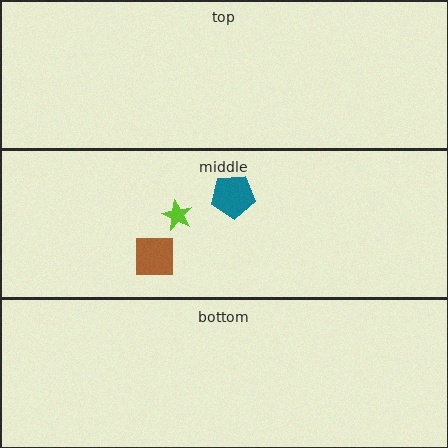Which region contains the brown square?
The middle region.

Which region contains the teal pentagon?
The middle region.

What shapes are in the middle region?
The teal pentagon, the brown square, the lime star.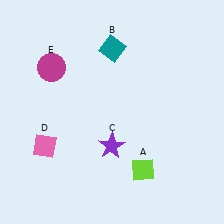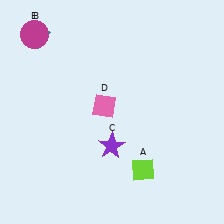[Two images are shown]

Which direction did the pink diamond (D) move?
The pink diamond (D) moved right.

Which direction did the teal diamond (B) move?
The teal diamond (B) moved left.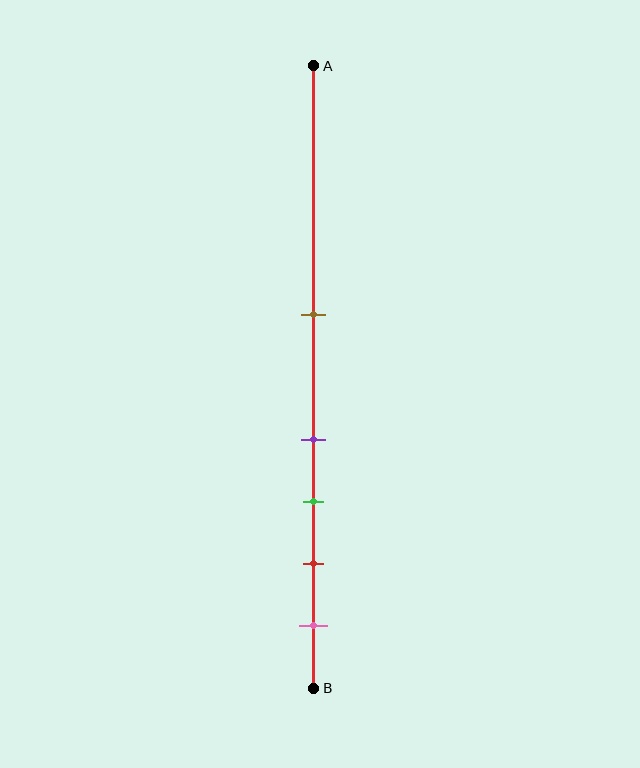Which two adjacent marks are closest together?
The purple and green marks are the closest adjacent pair.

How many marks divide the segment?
There are 5 marks dividing the segment.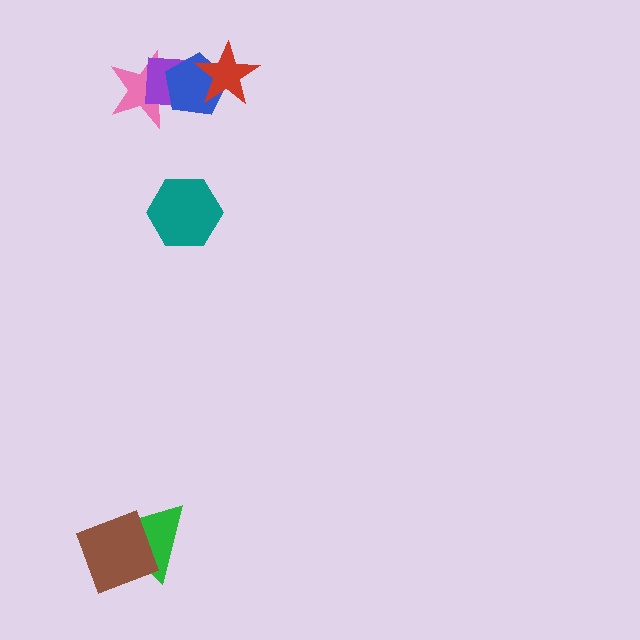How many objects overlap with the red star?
2 objects overlap with the red star.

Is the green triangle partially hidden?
Yes, it is partially covered by another shape.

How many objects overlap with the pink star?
2 objects overlap with the pink star.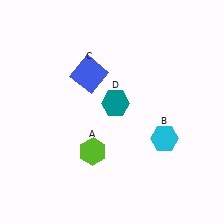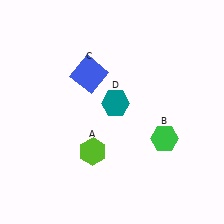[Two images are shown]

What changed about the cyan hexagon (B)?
In Image 1, B is cyan. In Image 2, it changed to green.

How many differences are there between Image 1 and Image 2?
There is 1 difference between the two images.